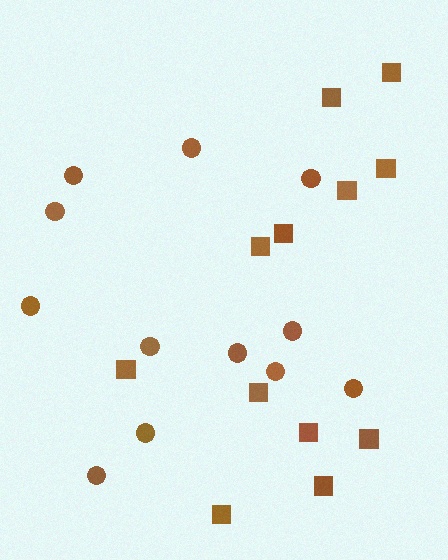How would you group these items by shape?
There are 2 groups: one group of squares (12) and one group of circles (12).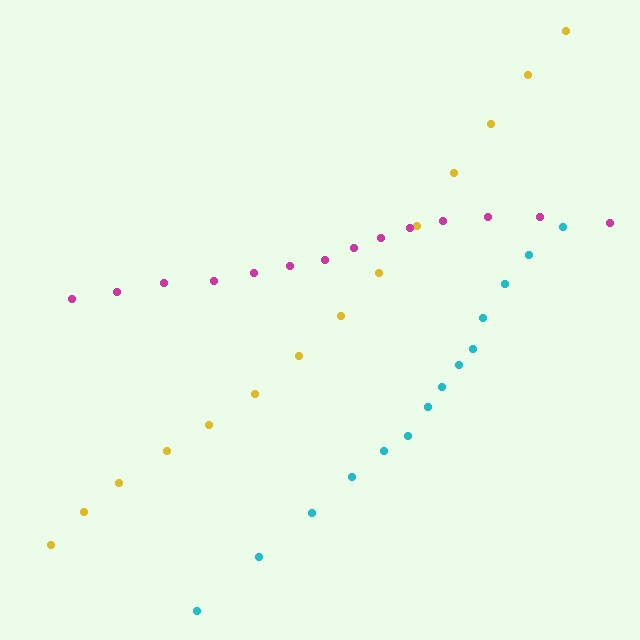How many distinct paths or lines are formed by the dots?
There are 3 distinct paths.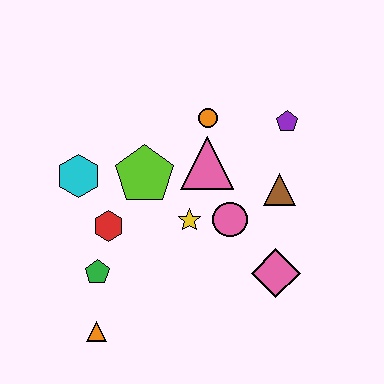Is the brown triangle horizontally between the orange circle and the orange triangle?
No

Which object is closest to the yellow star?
The pink circle is closest to the yellow star.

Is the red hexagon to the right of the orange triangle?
Yes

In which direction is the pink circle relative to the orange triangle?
The pink circle is to the right of the orange triangle.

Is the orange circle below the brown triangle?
No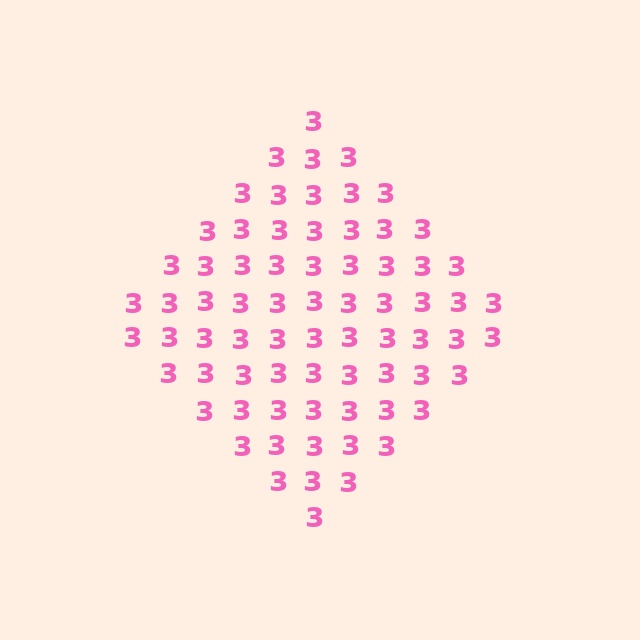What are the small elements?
The small elements are digit 3's.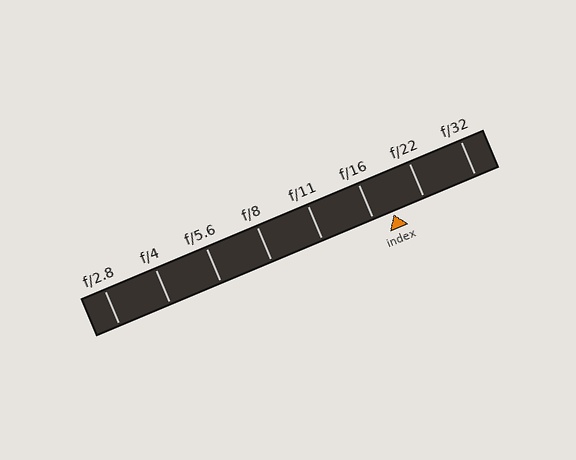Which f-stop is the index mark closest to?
The index mark is closest to f/16.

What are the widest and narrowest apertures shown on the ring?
The widest aperture shown is f/2.8 and the narrowest is f/32.